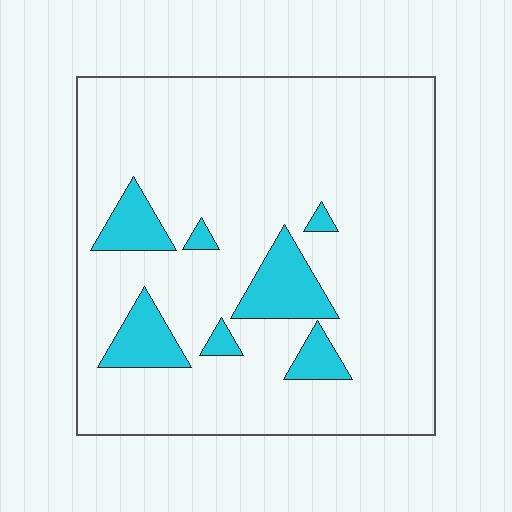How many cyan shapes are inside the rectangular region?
7.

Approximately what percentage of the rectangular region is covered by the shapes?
Approximately 15%.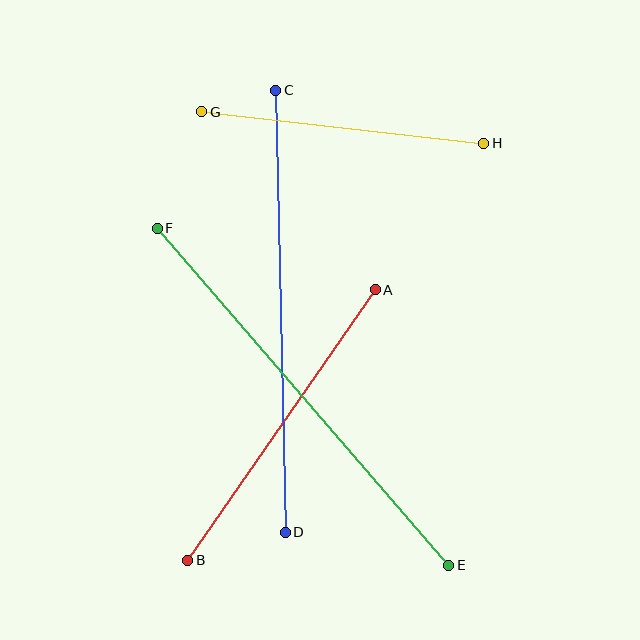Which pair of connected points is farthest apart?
Points E and F are farthest apart.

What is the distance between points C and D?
The distance is approximately 442 pixels.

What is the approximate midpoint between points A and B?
The midpoint is at approximately (281, 425) pixels.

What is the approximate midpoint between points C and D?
The midpoint is at approximately (280, 311) pixels.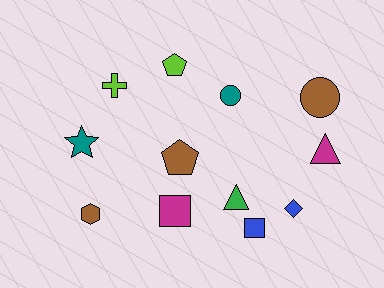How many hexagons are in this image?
There is 1 hexagon.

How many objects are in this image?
There are 12 objects.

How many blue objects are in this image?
There are 2 blue objects.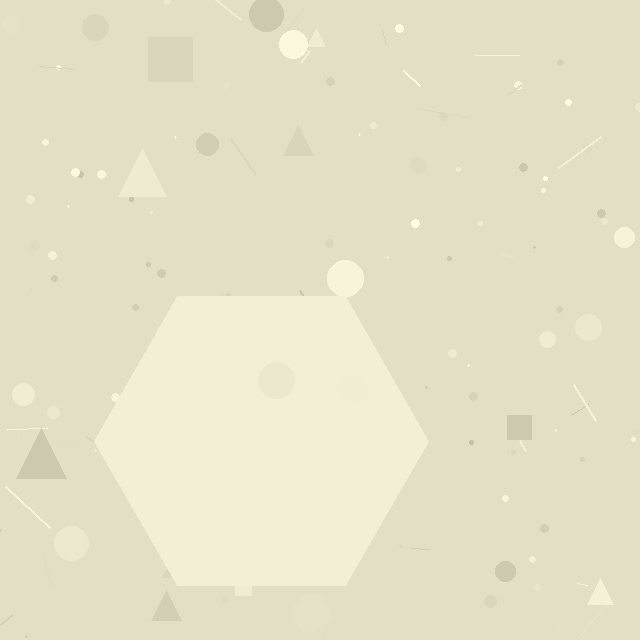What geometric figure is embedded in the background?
A hexagon is embedded in the background.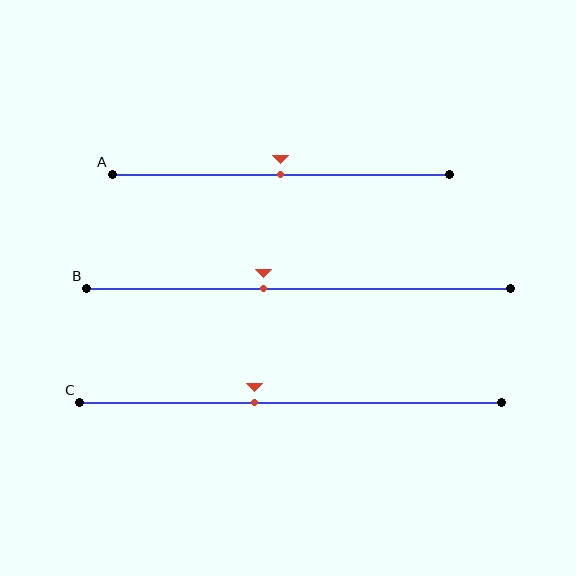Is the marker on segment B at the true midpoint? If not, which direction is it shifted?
No, the marker on segment B is shifted to the left by about 8% of the segment length.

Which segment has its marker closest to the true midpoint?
Segment A has its marker closest to the true midpoint.